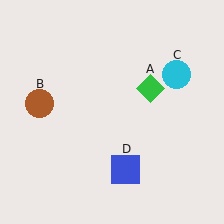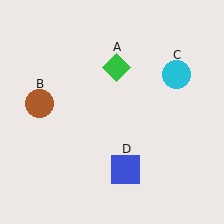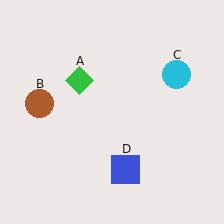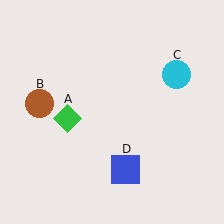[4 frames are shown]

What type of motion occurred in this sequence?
The green diamond (object A) rotated counterclockwise around the center of the scene.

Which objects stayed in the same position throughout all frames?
Brown circle (object B) and cyan circle (object C) and blue square (object D) remained stationary.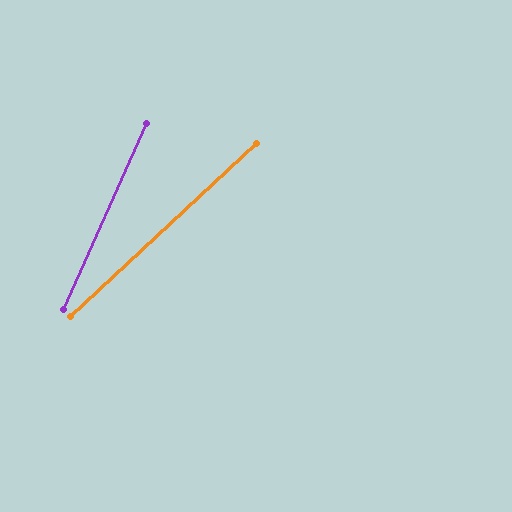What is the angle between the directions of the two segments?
Approximately 23 degrees.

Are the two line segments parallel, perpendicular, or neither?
Neither parallel nor perpendicular — they differ by about 23°.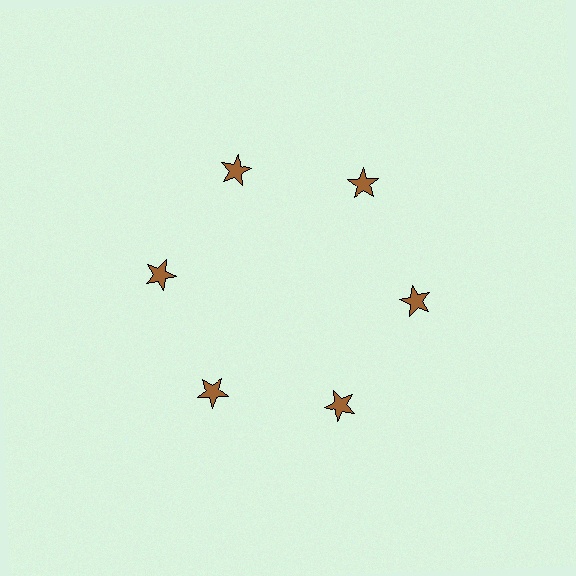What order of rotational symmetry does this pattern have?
This pattern has 6-fold rotational symmetry.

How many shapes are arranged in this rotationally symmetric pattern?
There are 6 shapes, arranged in 6 groups of 1.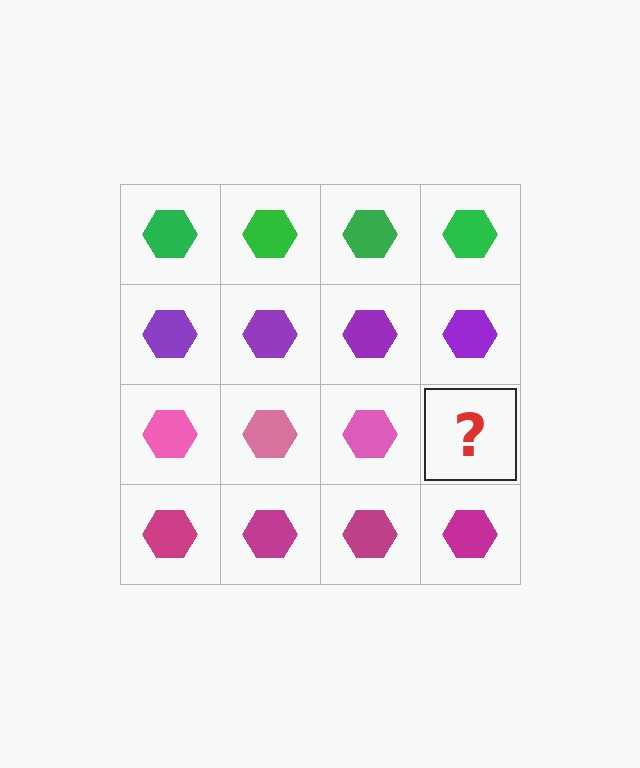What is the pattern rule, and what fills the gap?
The rule is that each row has a consistent color. The gap should be filled with a pink hexagon.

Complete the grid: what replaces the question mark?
The question mark should be replaced with a pink hexagon.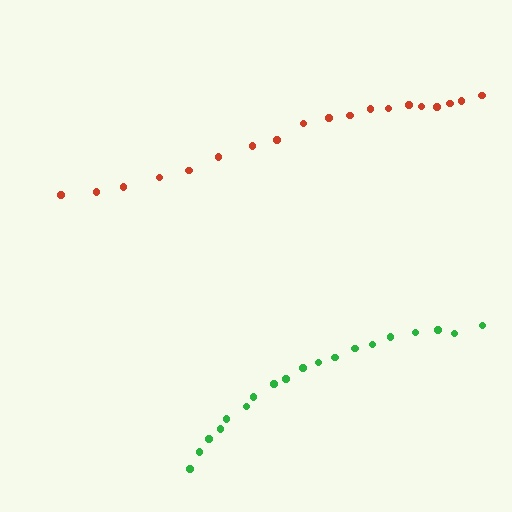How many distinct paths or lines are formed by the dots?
There are 2 distinct paths.